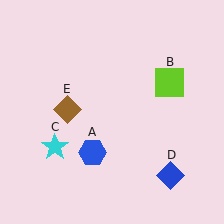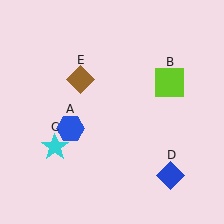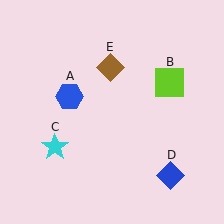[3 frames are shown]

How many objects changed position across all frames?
2 objects changed position: blue hexagon (object A), brown diamond (object E).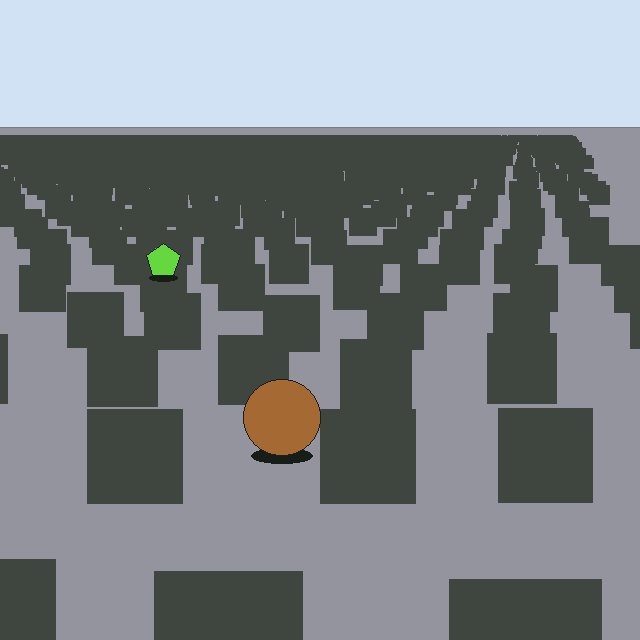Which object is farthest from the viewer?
The lime pentagon is farthest from the viewer. It appears smaller and the ground texture around it is denser.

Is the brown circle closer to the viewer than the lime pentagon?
Yes. The brown circle is closer — you can tell from the texture gradient: the ground texture is coarser near it.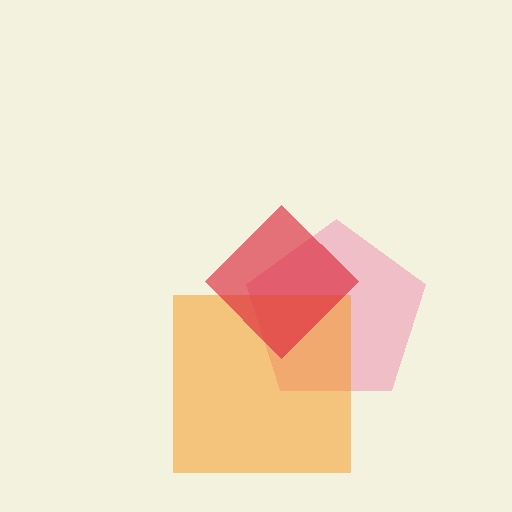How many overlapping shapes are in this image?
There are 3 overlapping shapes in the image.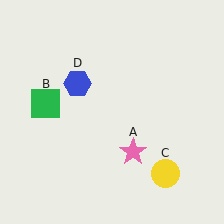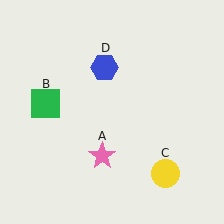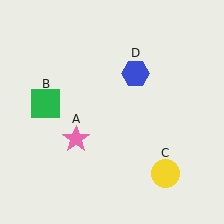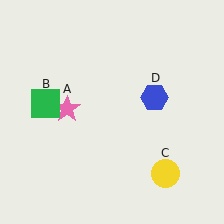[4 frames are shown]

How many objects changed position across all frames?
2 objects changed position: pink star (object A), blue hexagon (object D).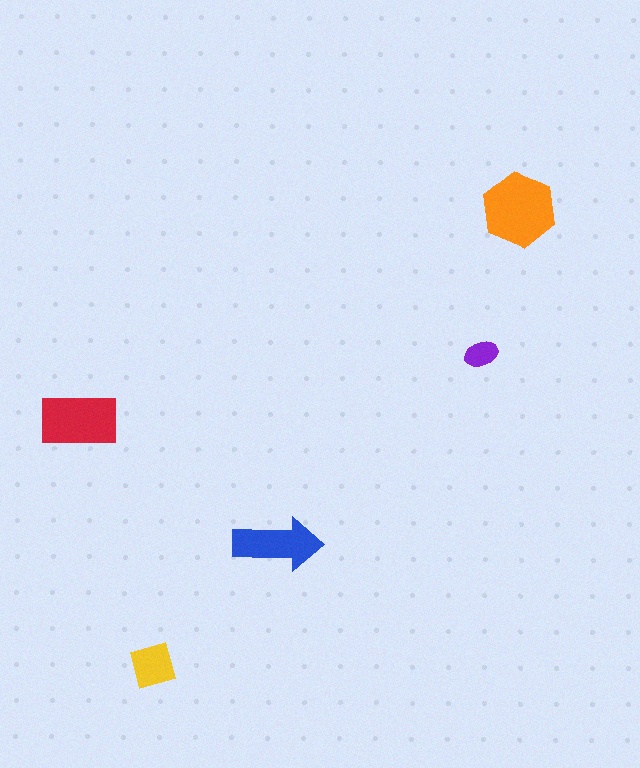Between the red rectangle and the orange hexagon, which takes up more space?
The orange hexagon.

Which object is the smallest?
The purple ellipse.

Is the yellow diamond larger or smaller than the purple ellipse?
Larger.